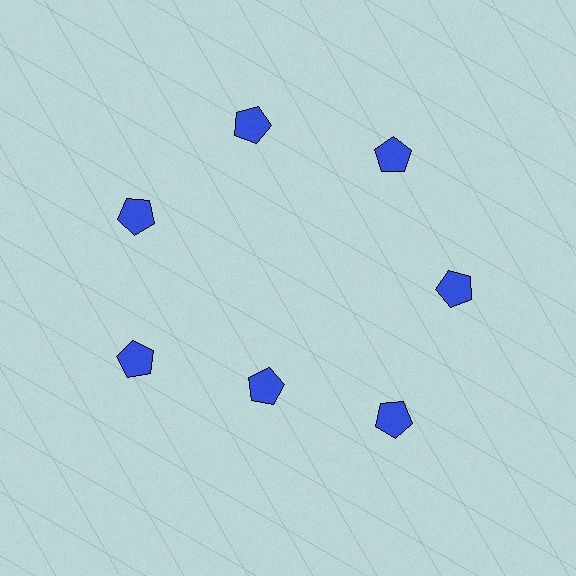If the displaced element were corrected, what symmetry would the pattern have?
It would have 7-fold rotational symmetry — the pattern would map onto itself every 51 degrees.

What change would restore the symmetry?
The symmetry would be restored by moving it outward, back onto the ring so that all 7 pentagons sit at equal angles and equal distance from the center.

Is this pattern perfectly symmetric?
No. The 7 blue pentagons are arranged in a ring, but one element near the 6 o'clock position is pulled inward toward the center, breaking the 7-fold rotational symmetry.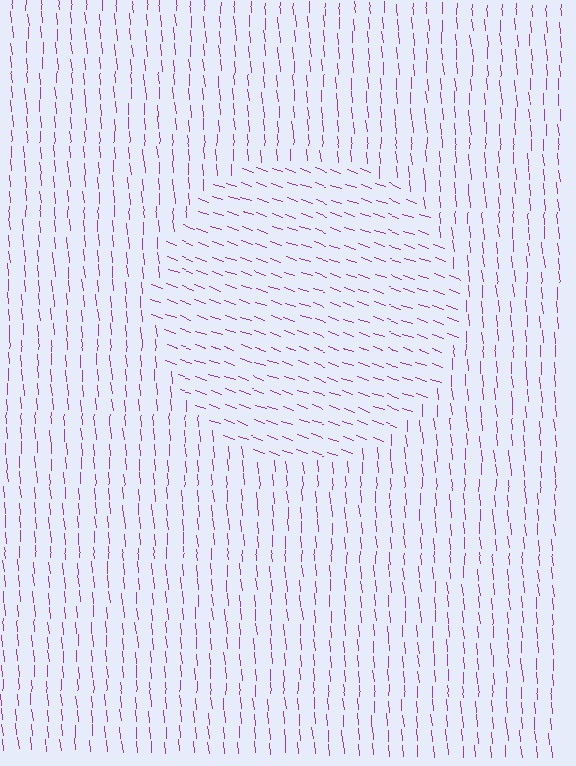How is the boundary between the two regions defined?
The boundary is defined purely by a change in line orientation (approximately 66 degrees difference). All lines are the same color and thickness.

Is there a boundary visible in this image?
Yes, there is a texture boundary formed by a change in line orientation.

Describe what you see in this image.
The image is filled with small purple line segments. A circle region in the image has lines oriented differently from the surrounding lines, creating a visible texture boundary.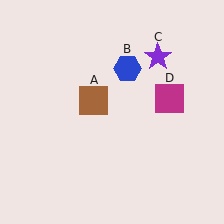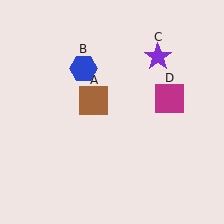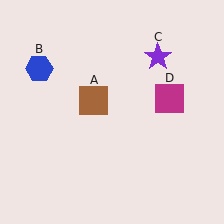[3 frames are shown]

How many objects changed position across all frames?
1 object changed position: blue hexagon (object B).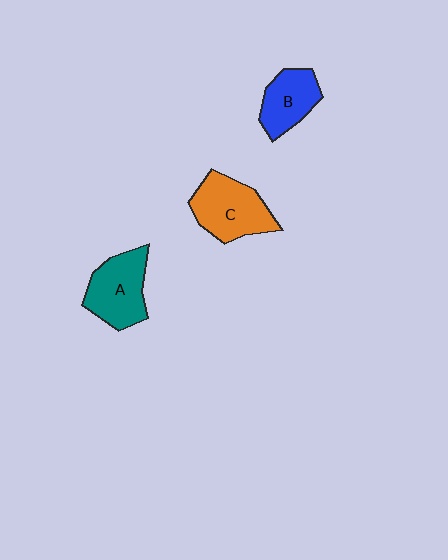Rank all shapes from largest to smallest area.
From largest to smallest: C (orange), A (teal), B (blue).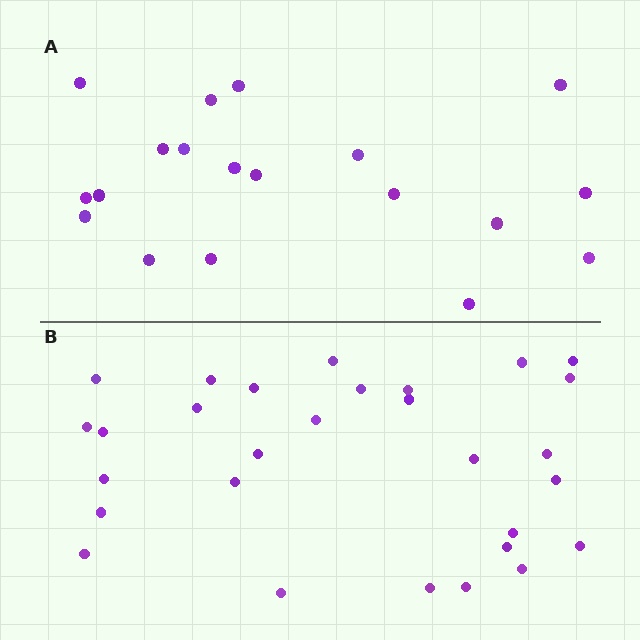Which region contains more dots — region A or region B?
Region B (the bottom region) has more dots.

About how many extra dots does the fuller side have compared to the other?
Region B has roughly 10 or so more dots than region A.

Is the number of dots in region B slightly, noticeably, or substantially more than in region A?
Region B has substantially more. The ratio is roughly 1.5 to 1.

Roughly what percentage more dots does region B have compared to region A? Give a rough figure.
About 55% more.